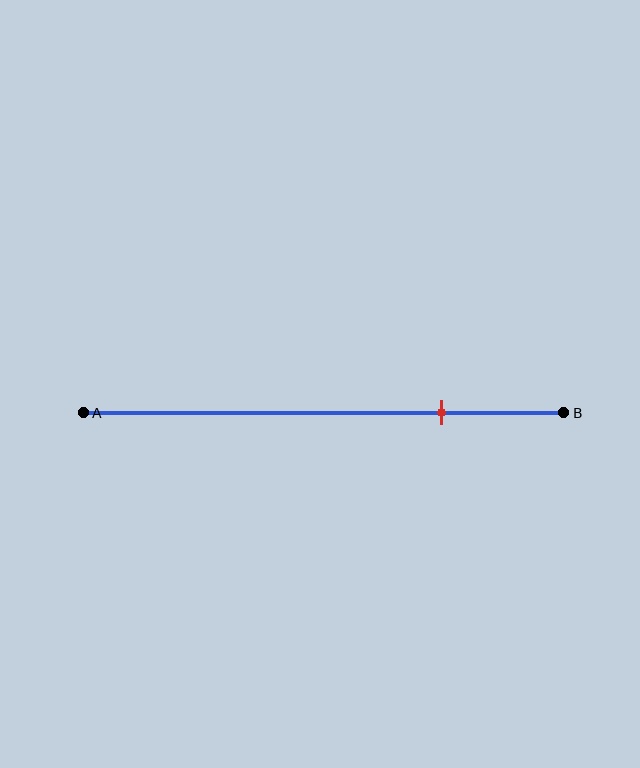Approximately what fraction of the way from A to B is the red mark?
The red mark is approximately 75% of the way from A to B.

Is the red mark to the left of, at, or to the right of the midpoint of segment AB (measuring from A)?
The red mark is to the right of the midpoint of segment AB.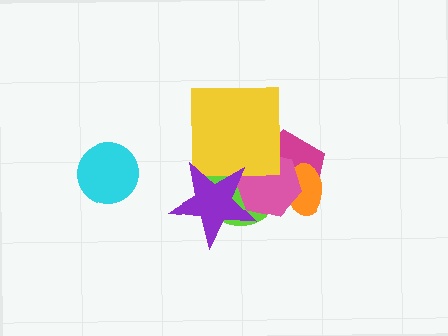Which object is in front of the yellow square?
The purple star is in front of the yellow square.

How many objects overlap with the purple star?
3 objects overlap with the purple star.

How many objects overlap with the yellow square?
4 objects overlap with the yellow square.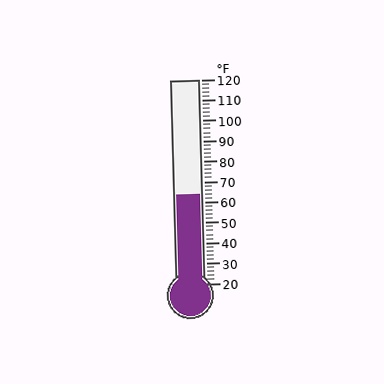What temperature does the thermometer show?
The thermometer shows approximately 64°F.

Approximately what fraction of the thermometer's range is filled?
The thermometer is filled to approximately 45% of its range.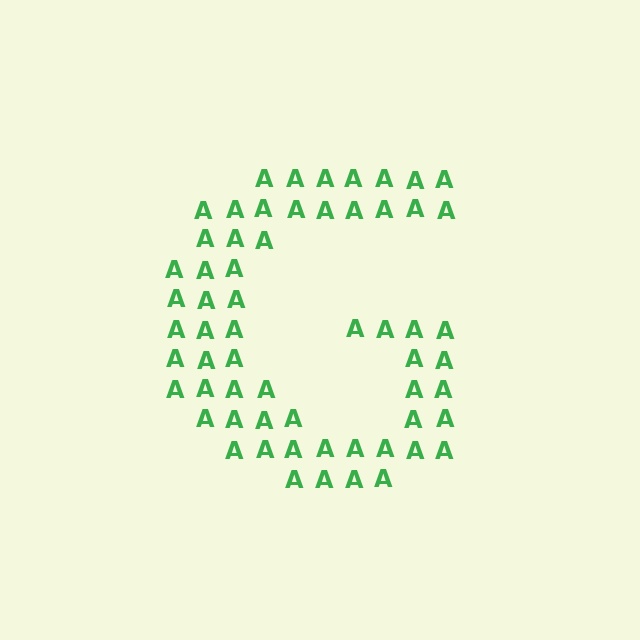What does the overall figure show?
The overall figure shows the letter G.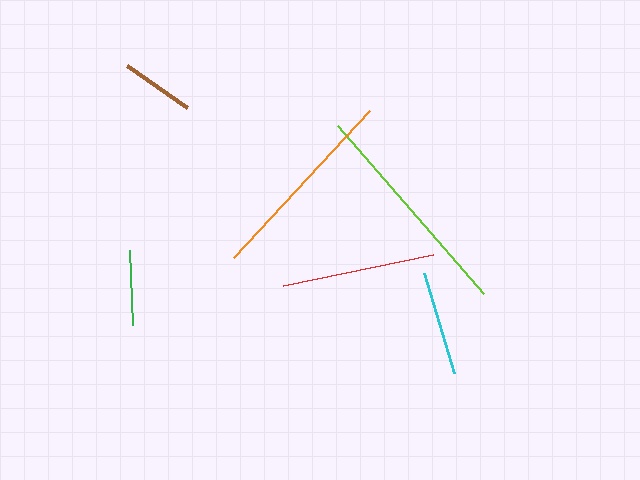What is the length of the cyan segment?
The cyan segment is approximately 105 pixels long.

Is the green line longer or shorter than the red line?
The red line is longer than the green line.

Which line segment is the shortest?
The brown line is the shortest at approximately 72 pixels.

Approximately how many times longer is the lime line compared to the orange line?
The lime line is approximately 1.1 times the length of the orange line.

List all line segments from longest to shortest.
From longest to shortest: lime, orange, red, cyan, green, brown.